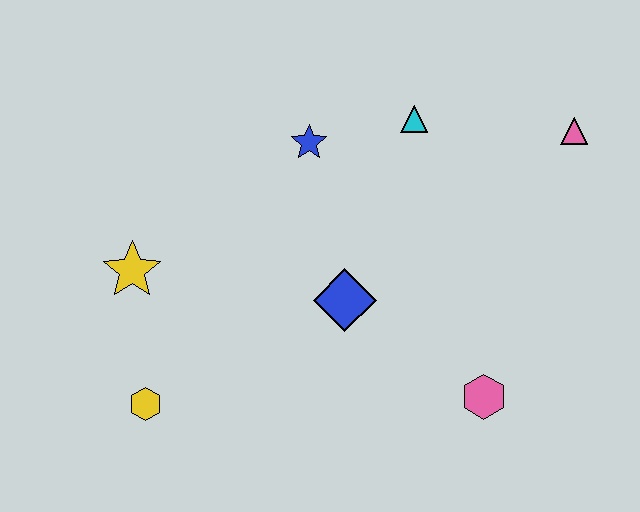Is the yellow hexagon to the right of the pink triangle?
No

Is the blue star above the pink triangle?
No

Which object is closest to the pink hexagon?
The blue diamond is closest to the pink hexagon.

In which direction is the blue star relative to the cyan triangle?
The blue star is to the left of the cyan triangle.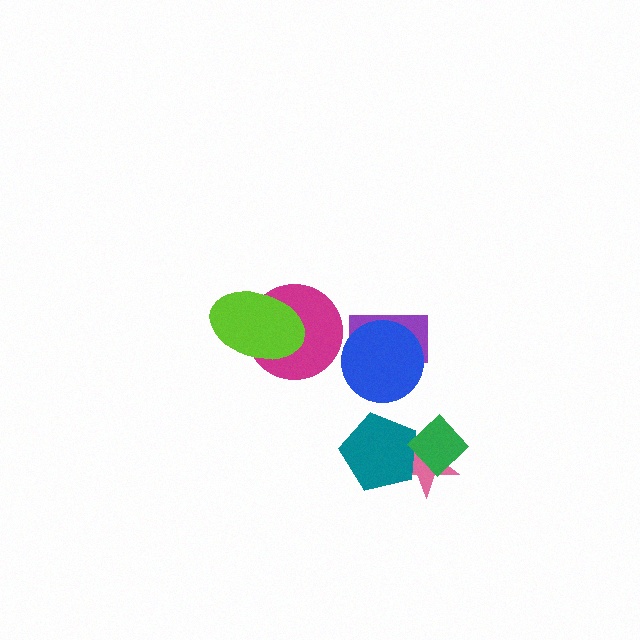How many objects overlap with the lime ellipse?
1 object overlaps with the lime ellipse.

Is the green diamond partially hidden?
No, no other shape covers it.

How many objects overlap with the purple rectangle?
1 object overlaps with the purple rectangle.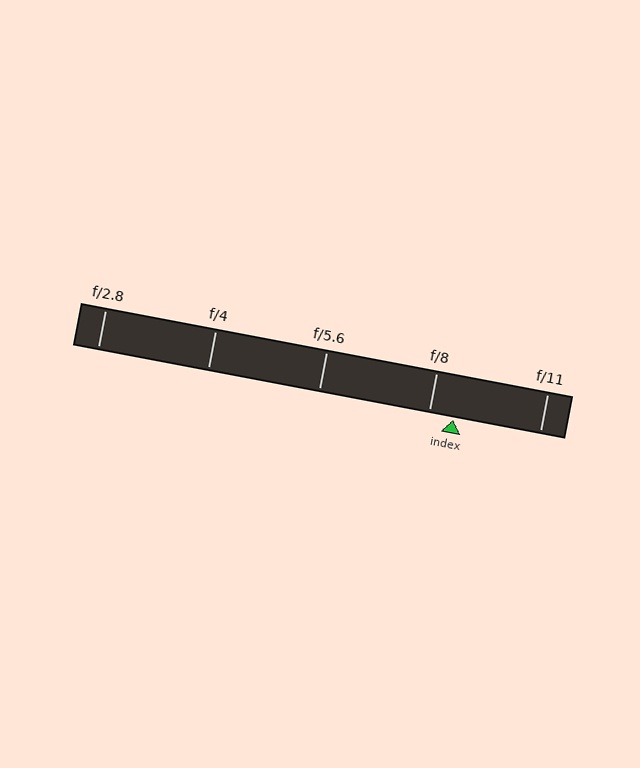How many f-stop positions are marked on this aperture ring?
There are 5 f-stop positions marked.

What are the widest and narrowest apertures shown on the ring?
The widest aperture shown is f/2.8 and the narrowest is f/11.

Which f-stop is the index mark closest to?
The index mark is closest to f/8.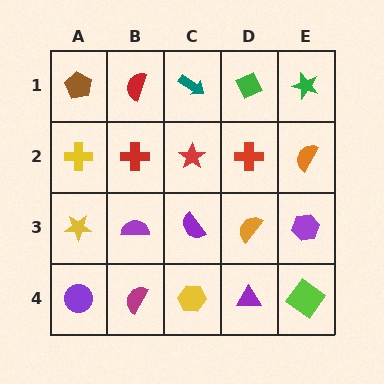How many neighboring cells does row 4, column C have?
3.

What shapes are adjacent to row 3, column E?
An orange semicircle (row 2, column E), a lime diamond (row 4, column E), an orange semicircle (row 3, column D).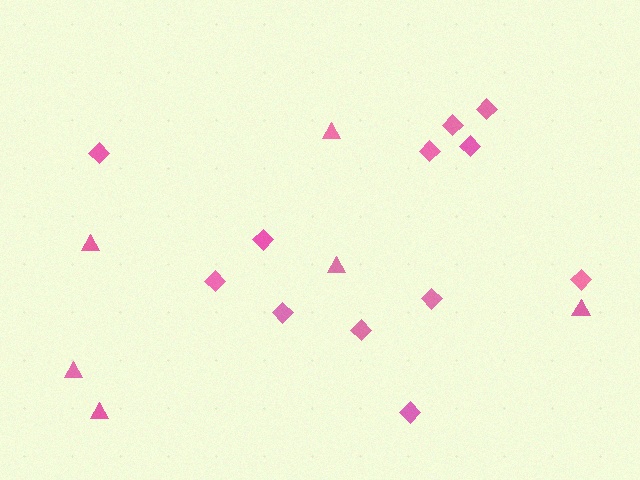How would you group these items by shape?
There are 2 groups: one group of triangles (6) and one group of diamonds (12).